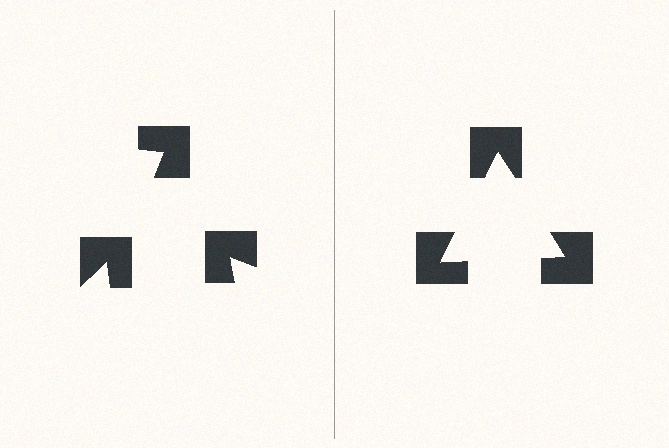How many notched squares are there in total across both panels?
6 — 3 on each side.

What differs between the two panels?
The notched squares are positioned identically on both sides; only the wedge orientations differ. On the right they align to a triangle; on the left they are misaligned.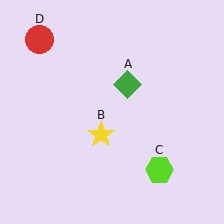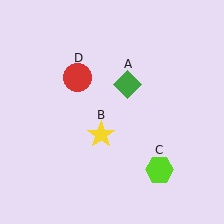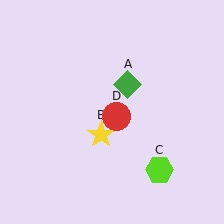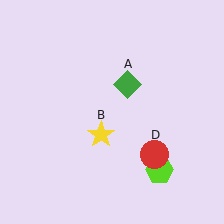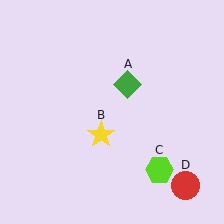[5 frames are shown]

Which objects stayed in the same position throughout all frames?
Green diamond (object A) and yellow star (object B) and lime hexagon (object C) remained stationary.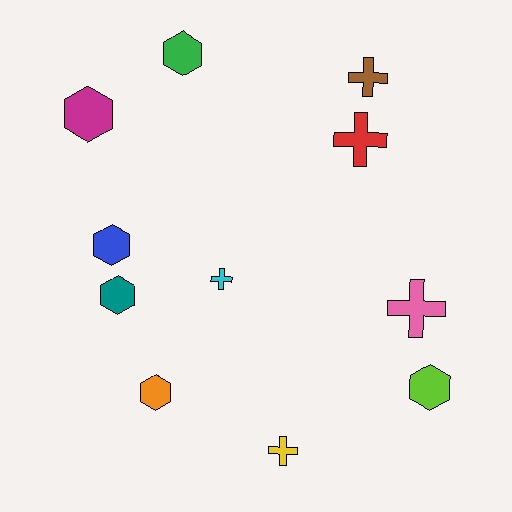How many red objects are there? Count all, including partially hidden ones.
There is 1 red object.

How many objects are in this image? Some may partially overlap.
There are 11 objects.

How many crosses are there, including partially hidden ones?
There are 5 crosses.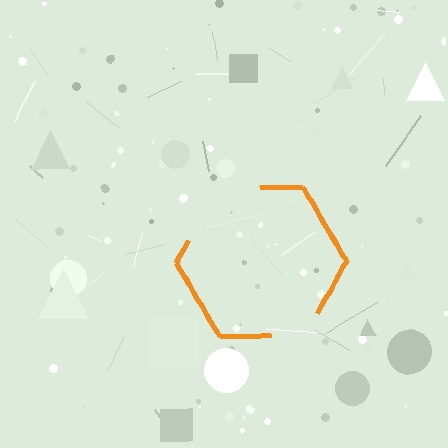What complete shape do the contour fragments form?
The contour fragments form a hexagon.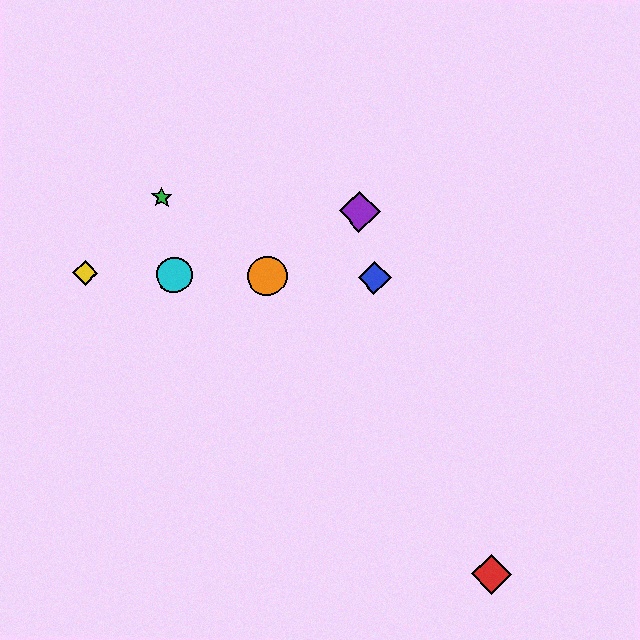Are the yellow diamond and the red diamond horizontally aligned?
No, the yellow diamond is at y≈273 and the red diamond is at y≈574.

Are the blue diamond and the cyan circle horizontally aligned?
Yes, both are at y≈278.